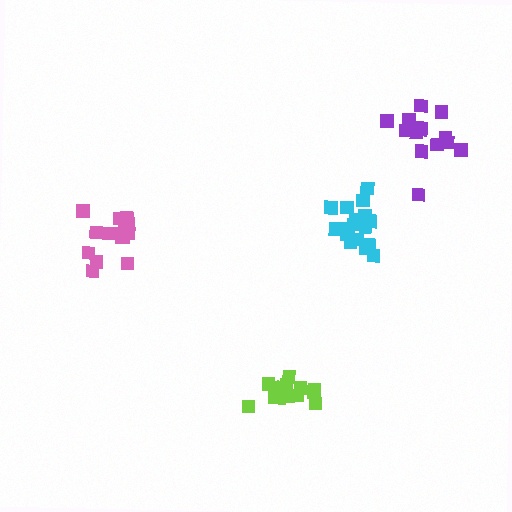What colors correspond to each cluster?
The clusters are colored: cyan, purple, pink, lime.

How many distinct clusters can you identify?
There are 4 distinct clusters.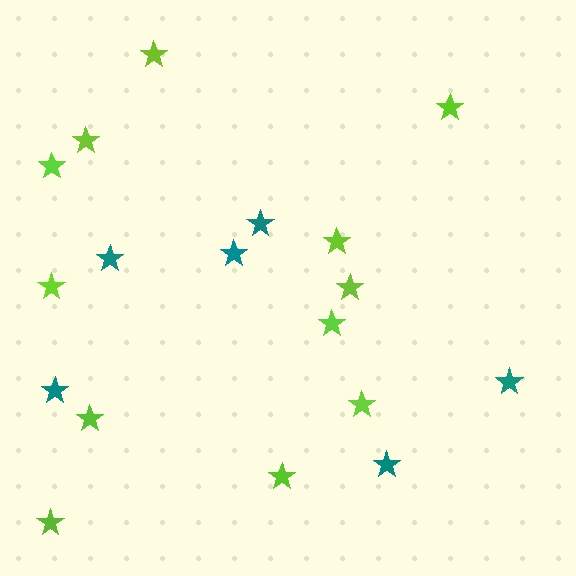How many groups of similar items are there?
There are 2 groups: one group of lime stars (12) and one group of teal stars (6).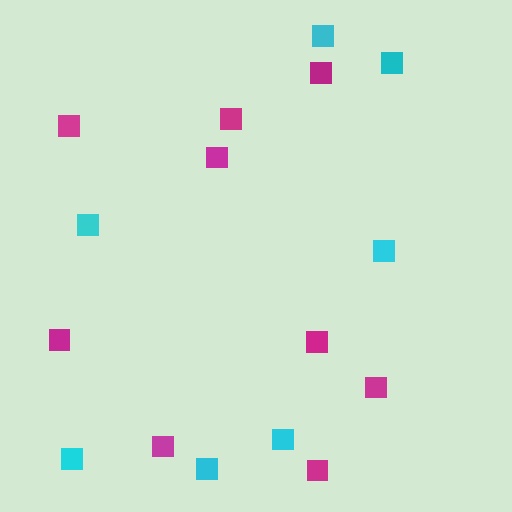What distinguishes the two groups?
There are 2 groups: one group of cyan squares (7) and one group of magenta squares (9).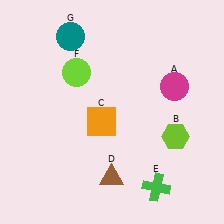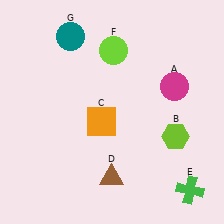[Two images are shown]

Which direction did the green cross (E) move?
The green cross (E) moved right.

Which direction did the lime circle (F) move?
The lime circle (F) moved right.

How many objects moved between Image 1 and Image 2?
2 objects moved between the two images.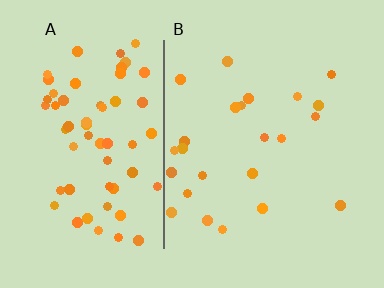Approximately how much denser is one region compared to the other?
Approximately 2.8× — region A over region B.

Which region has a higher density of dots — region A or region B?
A (the left).